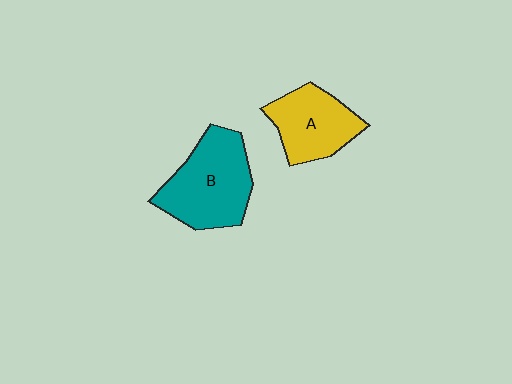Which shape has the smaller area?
Shape A (yellow).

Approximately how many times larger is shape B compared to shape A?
Approximately 1.3 times.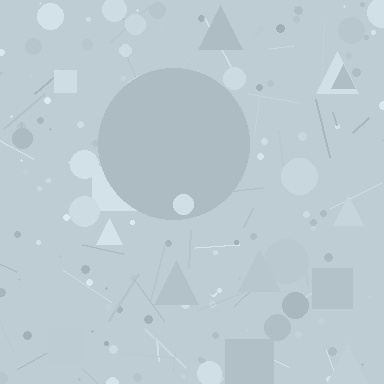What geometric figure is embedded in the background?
A circle is embedded in the background.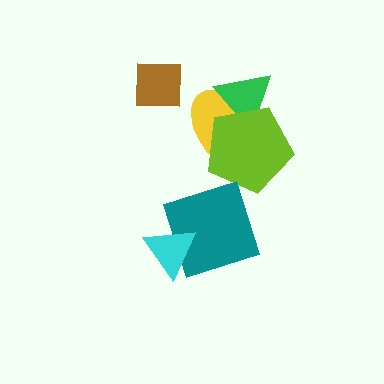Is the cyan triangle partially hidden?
No, no other shape covers it.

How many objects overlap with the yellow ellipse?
2 objects overlap with the yellow ellipse.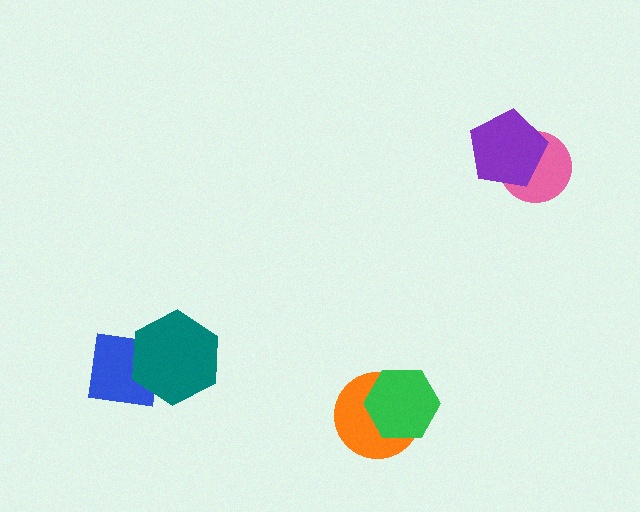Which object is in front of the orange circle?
The green hexagon is in front of the orange circle.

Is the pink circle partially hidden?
Yes, it is partially covered by another shape.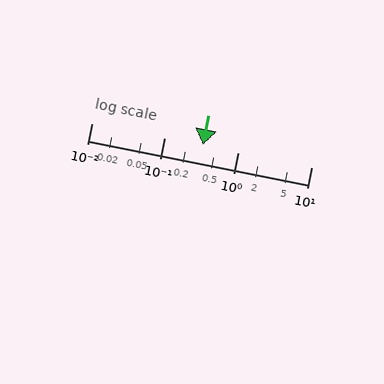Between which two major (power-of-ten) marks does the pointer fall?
The pointer is between 0.1 and 1.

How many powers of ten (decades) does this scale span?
The scale spans 3 decades, from 0.01 to 10.